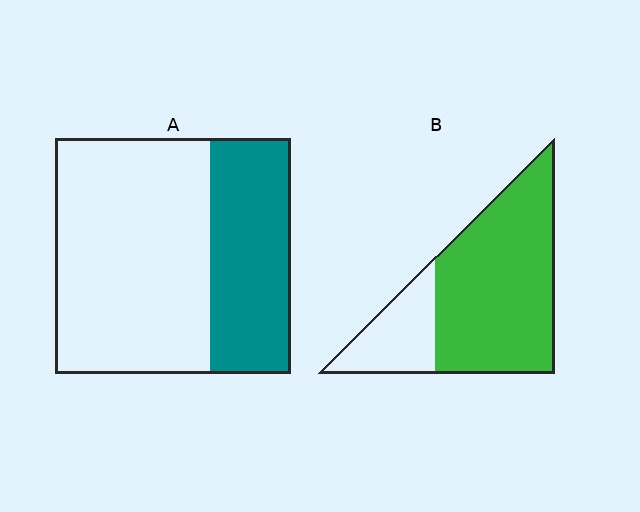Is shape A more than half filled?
No.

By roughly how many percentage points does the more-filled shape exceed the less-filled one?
By roughly 40 percentage points (B over A).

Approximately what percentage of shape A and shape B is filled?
A is approximately 35% and B is approximately 75%.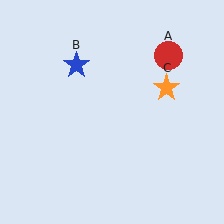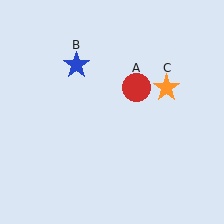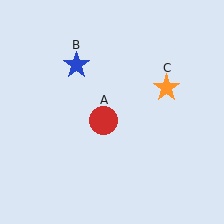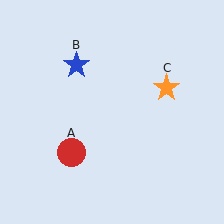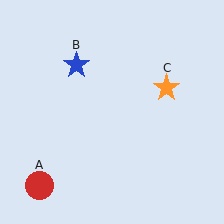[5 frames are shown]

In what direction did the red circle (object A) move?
The red circle (object A) moved down and to the left.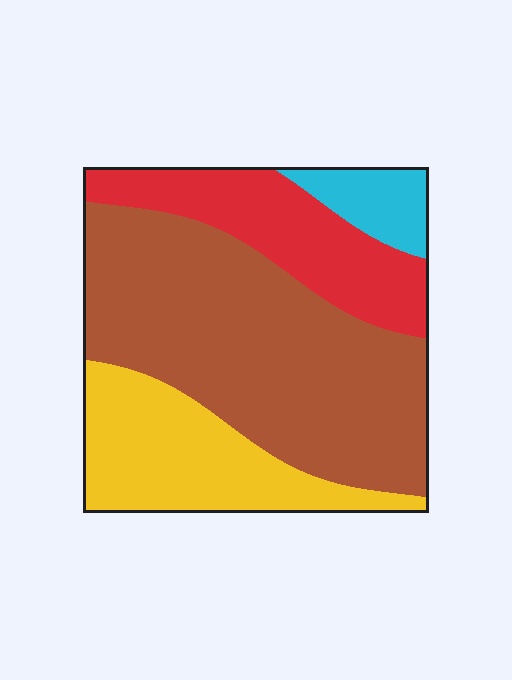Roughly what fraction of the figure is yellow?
Yellow covers roughly 20% of the figure.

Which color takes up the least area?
Cyan, at roughly 5%.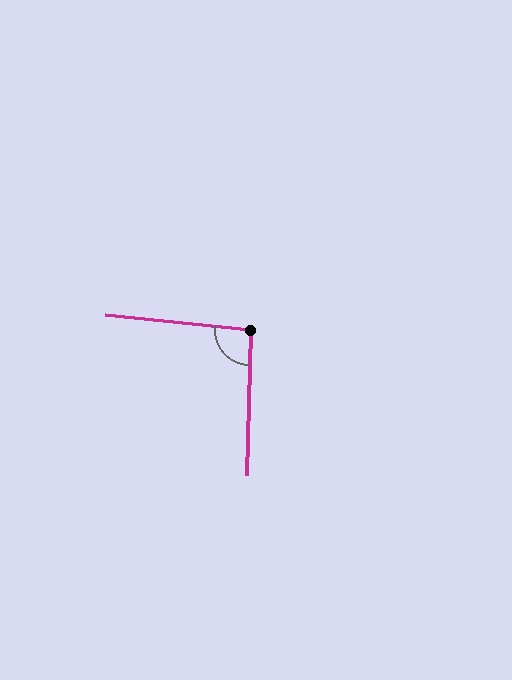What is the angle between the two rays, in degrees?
Approximately 94 degrees.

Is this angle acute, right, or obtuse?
It is approximately a right angle.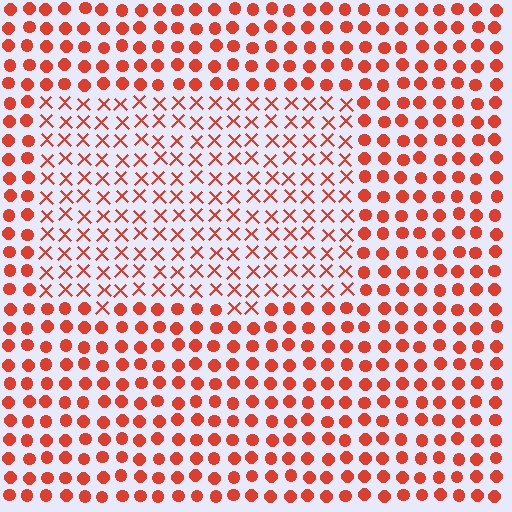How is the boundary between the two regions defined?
The boundary is defined by a change in element shape: X marks inside vs. circles outside. All elements share the same color and spacing.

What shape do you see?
I see a rectangle.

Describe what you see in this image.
The image is filled with small red elements arranged in a uniform grid. A rectangle-shaped region contains X marks, while the surrounding area contains circles. The boundary is defined purely by the change in element shape.